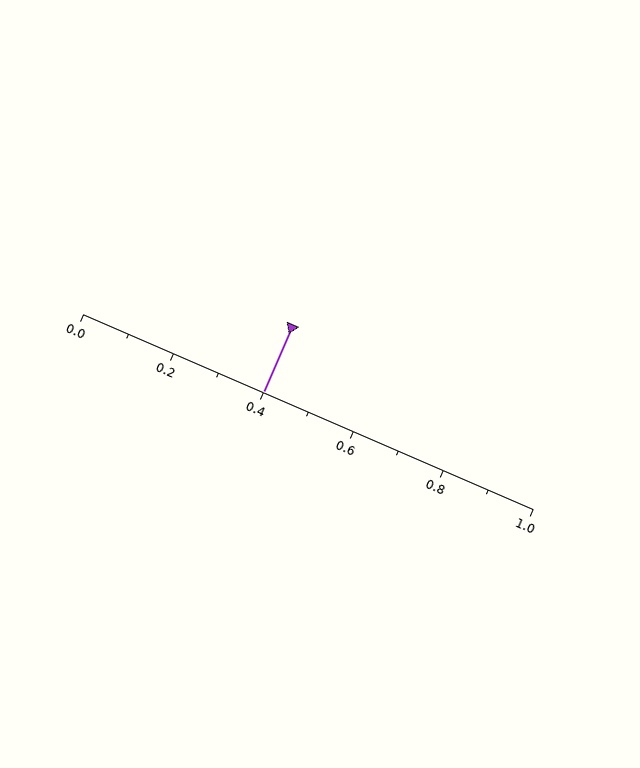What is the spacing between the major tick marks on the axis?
The major ticks are spaced 0.2 apart.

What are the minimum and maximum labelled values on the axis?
The axis runs from 0.0 to 1.0.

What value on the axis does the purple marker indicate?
The marker indicates approximately 0.4.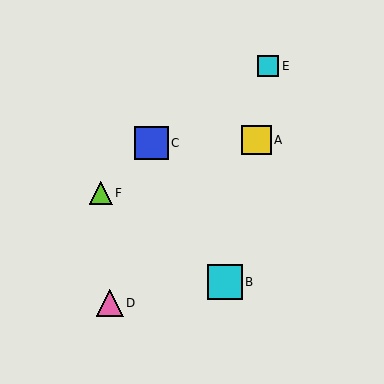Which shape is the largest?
The cyan square (labeled B) is the largest.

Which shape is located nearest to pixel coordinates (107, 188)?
The lime triangle (labeled F) at (101, 193) is nearest to that location.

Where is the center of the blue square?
The center of the blue square is at (152, 143).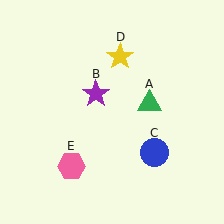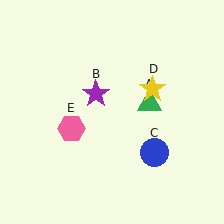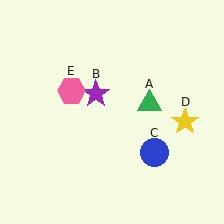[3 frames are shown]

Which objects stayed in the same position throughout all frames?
Green triangle (object A) and purple star (object B) and blue circle (object C) remained stationary.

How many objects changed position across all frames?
2 objects changed position: yellow star (object D), pink hexagon (object E).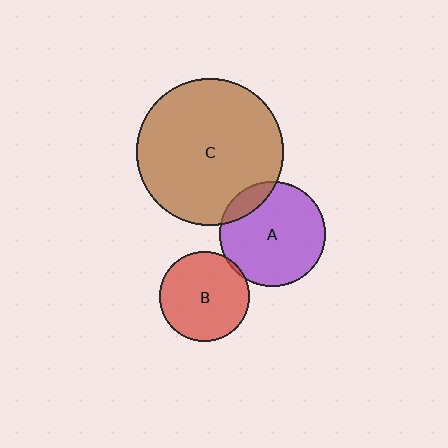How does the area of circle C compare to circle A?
Approximately 2.0 times.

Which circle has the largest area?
Circle C (brown).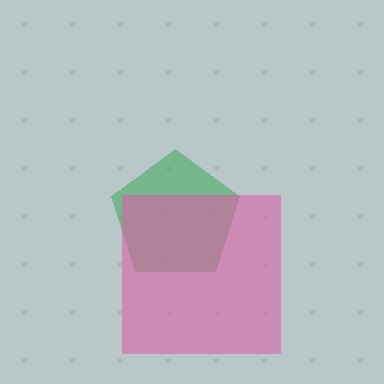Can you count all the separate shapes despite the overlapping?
Yes, there are 2 separate shapes.